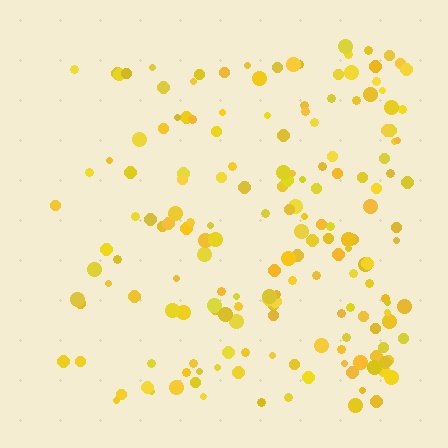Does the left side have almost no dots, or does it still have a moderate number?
Still a moderate number, just noticeably fewer than the right.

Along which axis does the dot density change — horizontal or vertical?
Horizontal.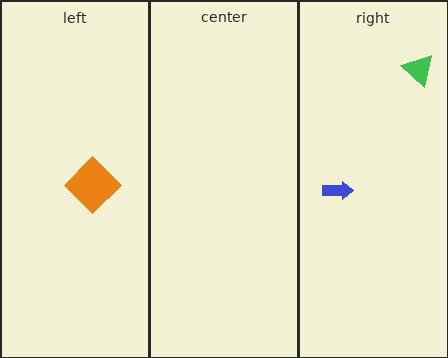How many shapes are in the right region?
2.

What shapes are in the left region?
The orange diamond.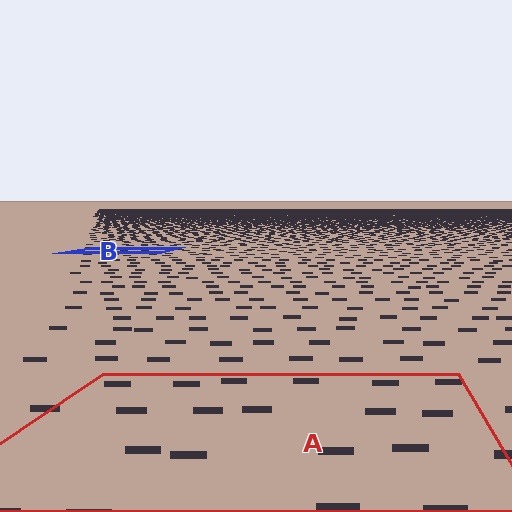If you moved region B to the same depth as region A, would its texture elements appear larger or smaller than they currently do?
They would appear larger. At a closer depth, the same texture elements are projected at a bigger on-screen size.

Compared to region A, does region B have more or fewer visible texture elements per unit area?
Region B has more texture elements per unit area — they are packed more densely because it is farther away.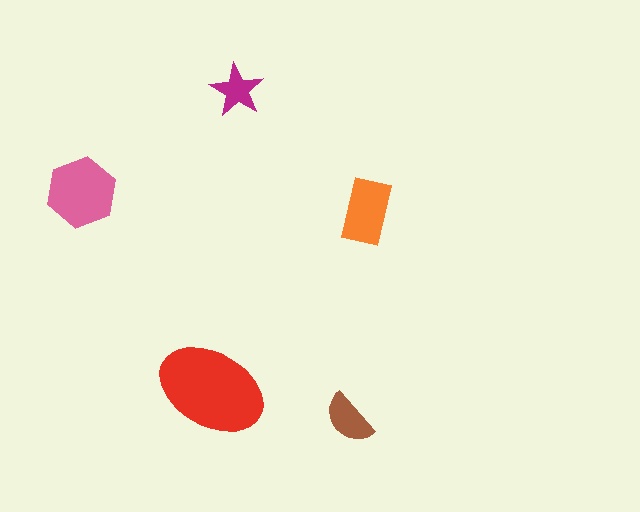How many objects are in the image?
There are 5 objects in the image.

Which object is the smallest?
The magenta star.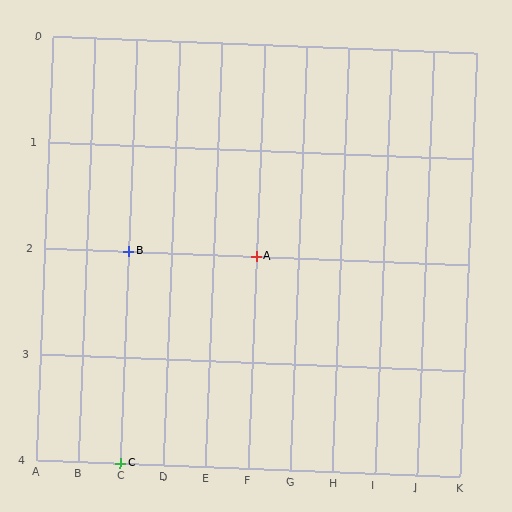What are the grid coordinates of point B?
Point B is at grid coordinates (C, 2).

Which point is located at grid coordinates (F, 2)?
Point A is at (F, 2).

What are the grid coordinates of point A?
Point A is at grid coordinates (F, 2).